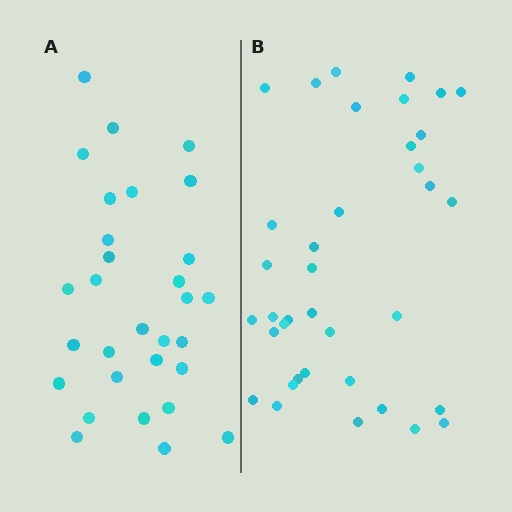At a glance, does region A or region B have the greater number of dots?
Region B (the right region) has more dots.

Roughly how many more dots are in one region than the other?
Region B has roughly 8 or so more dots than region A.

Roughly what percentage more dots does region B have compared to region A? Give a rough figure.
About 25% more.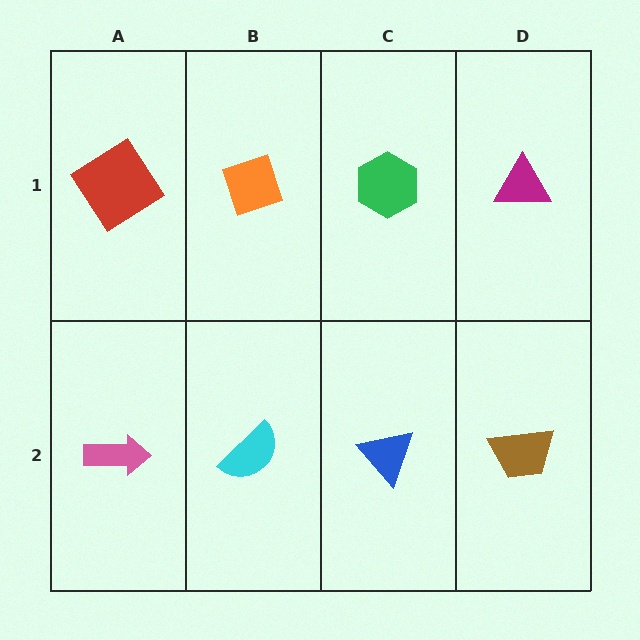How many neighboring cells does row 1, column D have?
2.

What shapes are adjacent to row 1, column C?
A blue triangle (row 2, column C), an orange diamond (row 1, column B), a magenta triangle (row 1, column D).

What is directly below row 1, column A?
A pink arrow.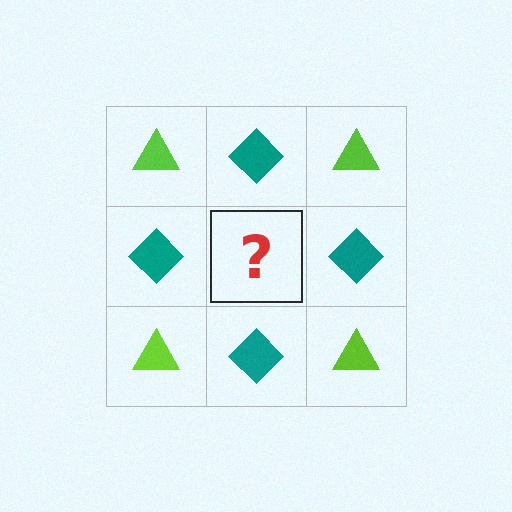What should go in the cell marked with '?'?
The missing cell should contain a lime triangle.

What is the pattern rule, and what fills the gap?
The rule is that it alternates lime triangle and teal diamond in a checkerboard pattern. The gap should be filled with a lime triangle.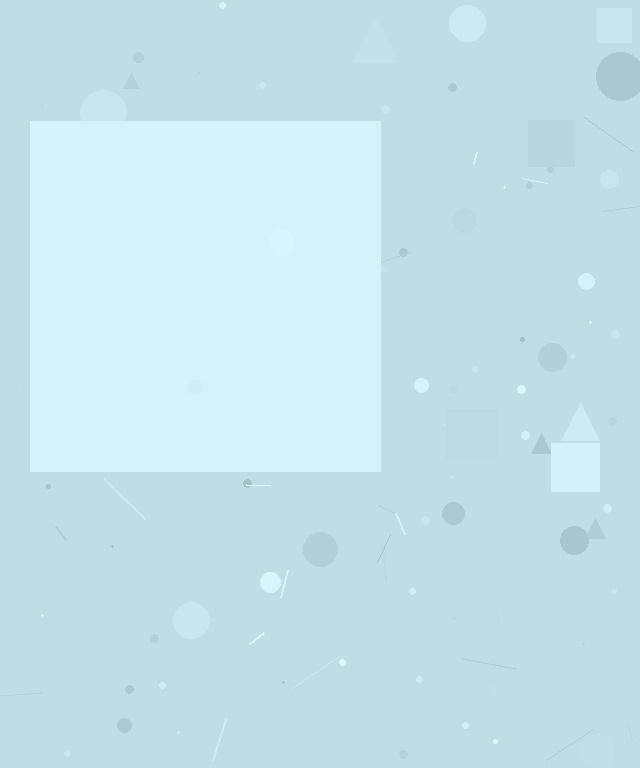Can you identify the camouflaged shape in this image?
The camouflaged shape is a square.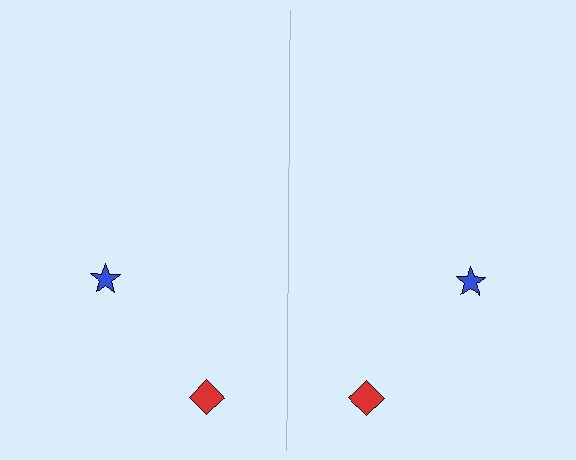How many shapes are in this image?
There are 4 shapes in this image.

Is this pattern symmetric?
Yes, this pattern has bilateral (reflection) symmetry.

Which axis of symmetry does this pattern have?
The pattern has a vertical axis of symmetry running through the center of the image.